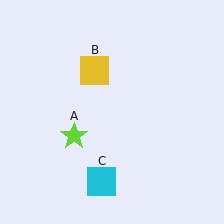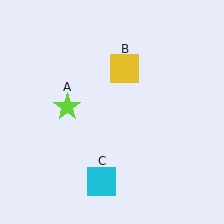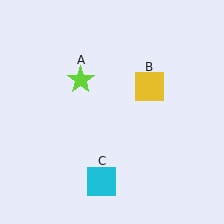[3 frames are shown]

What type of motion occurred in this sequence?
The lime star (object A), yellow square (object B) rotated clockwise around the center of the scene.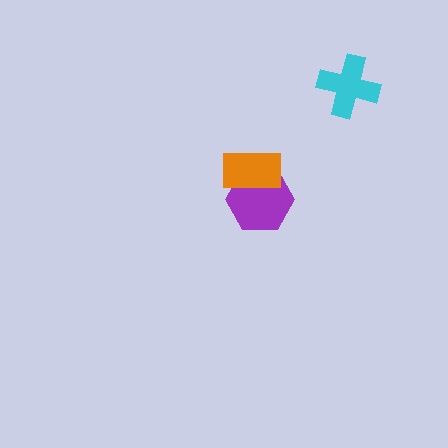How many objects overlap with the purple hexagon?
1 object overlaps with the purple hexagon.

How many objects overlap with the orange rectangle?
1 object overlaps with the orange rectangle.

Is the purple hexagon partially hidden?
Yes, it is partially covered by another shape.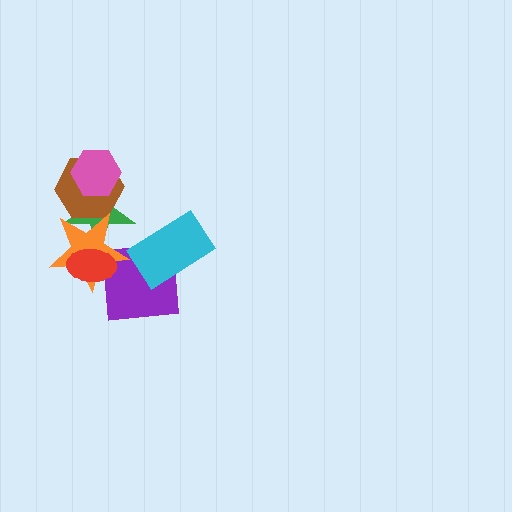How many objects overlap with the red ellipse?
3 objects overlap with the red ellipse.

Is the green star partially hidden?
Yes, it is partially covered by another shape.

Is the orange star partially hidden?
Yes, it is partially covered by another shape.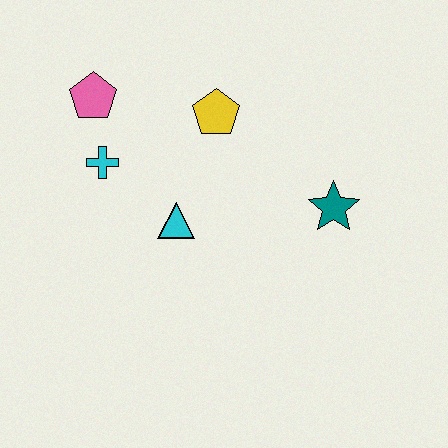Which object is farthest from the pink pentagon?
The teal star is farthest from the pink pentagon.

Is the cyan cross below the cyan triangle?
No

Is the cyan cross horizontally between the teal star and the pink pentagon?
Yes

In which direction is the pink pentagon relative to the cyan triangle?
The pink pentagon is above the cyan triangle.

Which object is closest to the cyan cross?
The pink pentagon is closest to the cyan cross.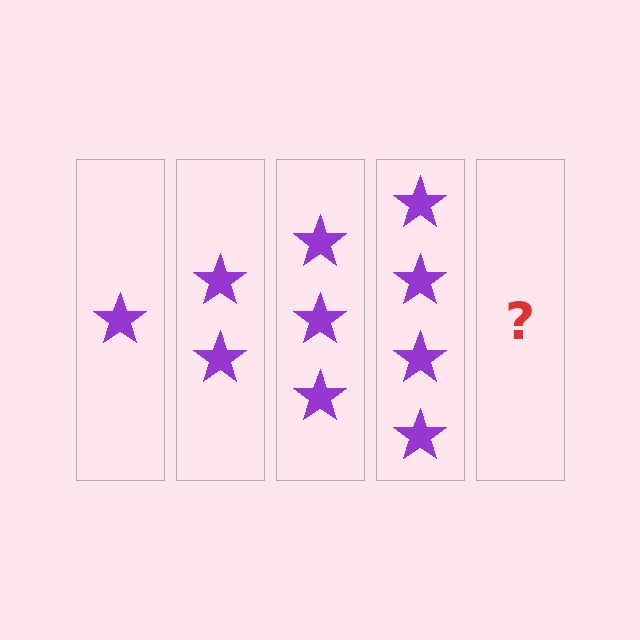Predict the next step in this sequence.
The next step is 5 stars.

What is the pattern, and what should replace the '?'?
The pattern is that each step adds one more star. The '?' should be 5 stars.